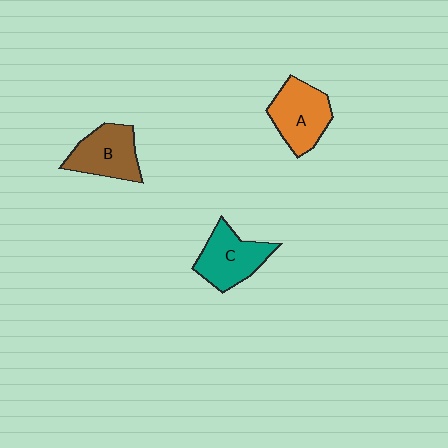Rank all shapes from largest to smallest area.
From largest to smallest: A (orange), C (teal), B (brown).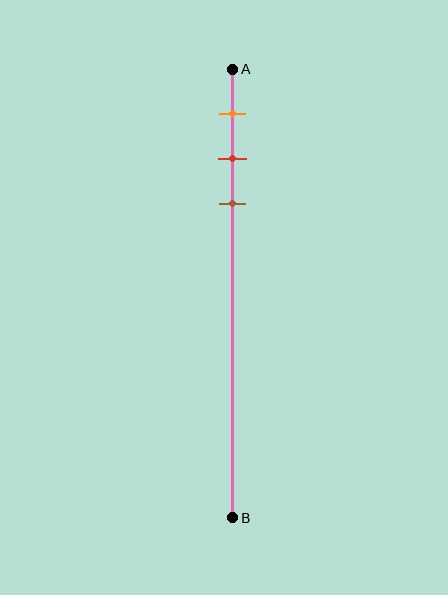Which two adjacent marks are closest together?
The red and brown marks are the closest adjacent pair.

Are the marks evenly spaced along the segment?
Yes, the marks are approximately evenly spaced.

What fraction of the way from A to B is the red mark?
The red mark is approximately 20% (0.2) of the way from A to B.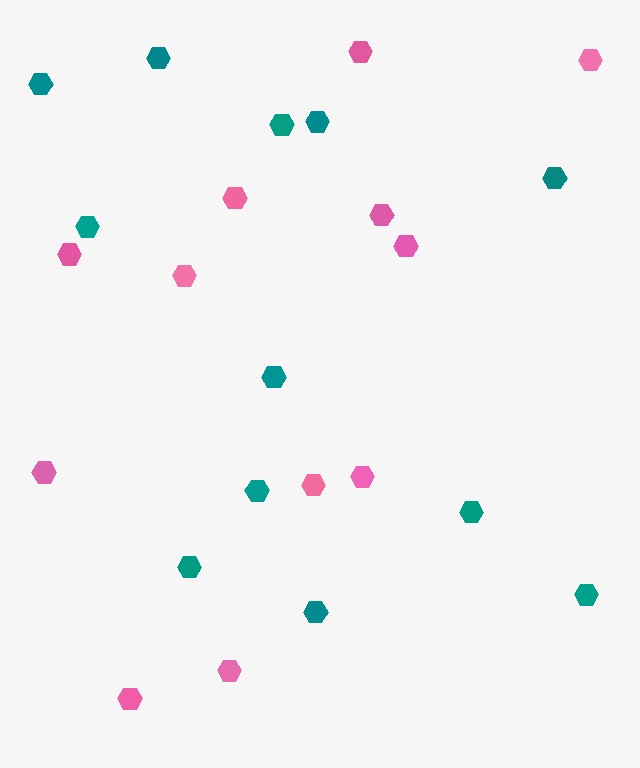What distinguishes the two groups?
There are 2 groups: one group of teal hexagons (12) and one group of pink hexagons (12).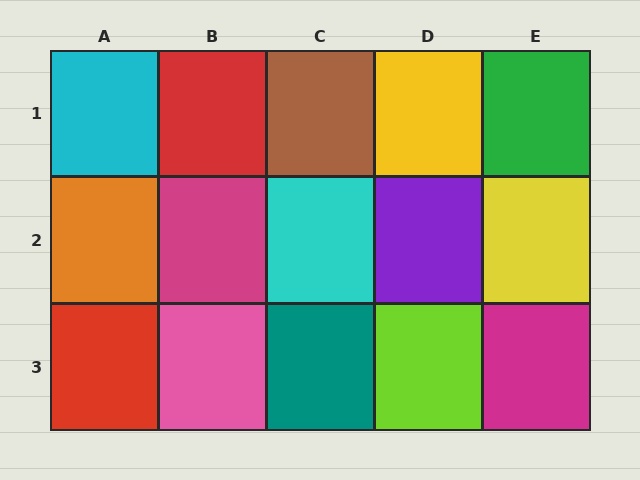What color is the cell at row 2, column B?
Magenta.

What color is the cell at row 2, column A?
Orange.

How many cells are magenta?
2 cells are magenta.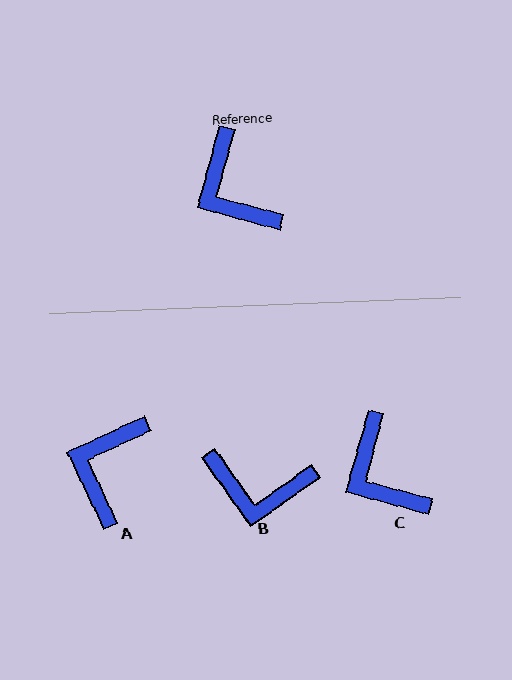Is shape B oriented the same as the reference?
No, it is off by about 51 degrees.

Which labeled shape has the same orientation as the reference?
C.